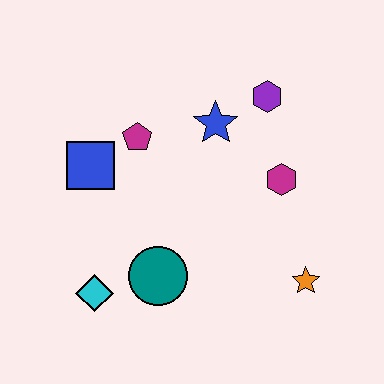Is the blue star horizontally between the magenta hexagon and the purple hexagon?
No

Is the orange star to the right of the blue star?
Yes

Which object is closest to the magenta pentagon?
The blue square is closest to the magenta pentagon.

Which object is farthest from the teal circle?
The purple hexagon is farthest from the teal circle.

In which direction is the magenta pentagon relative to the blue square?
The magenta pentagon is to the right of the blue square.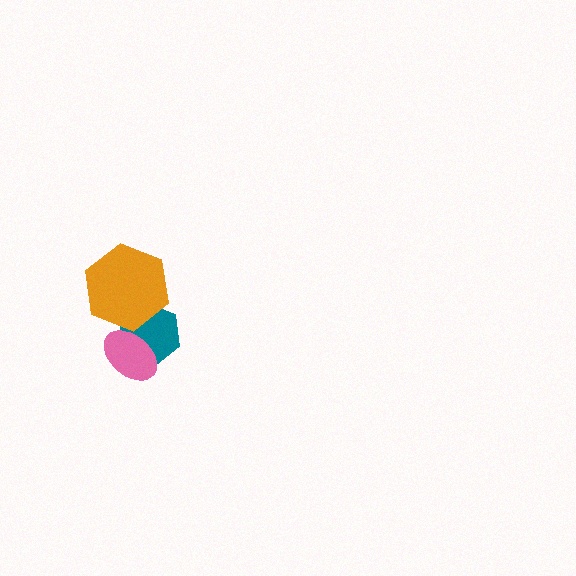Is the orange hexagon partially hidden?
No, no other shape covers it.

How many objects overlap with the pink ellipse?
1 object overlaps with the pink ellipse.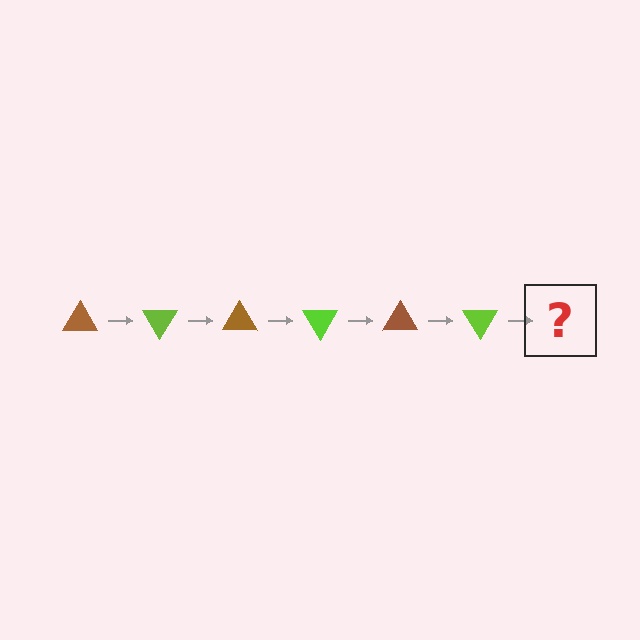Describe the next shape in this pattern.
It should be a brown triangle, rotated 360 degrees from the start.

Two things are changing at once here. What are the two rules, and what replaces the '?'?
The two rules are that it rotates 60 degrees each step and the color cycles through brown and lime. The '?' should be a brown triangle, rotated 360 degrees from the start.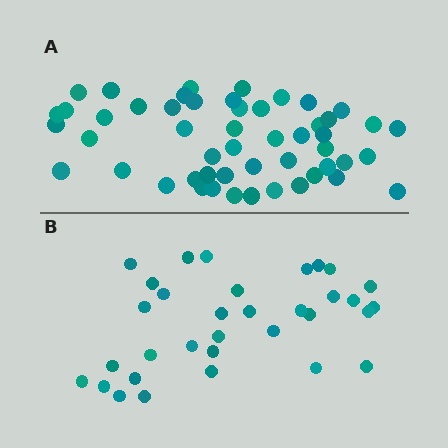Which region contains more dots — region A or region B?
Region A (the top region) has more dots.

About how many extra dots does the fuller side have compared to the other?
Region A has approximately 20 more dots than region B.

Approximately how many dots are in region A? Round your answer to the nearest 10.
About 50 dots. (The exact count is 51, which rounds to 50.)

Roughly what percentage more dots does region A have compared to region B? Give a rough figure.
About 55% more.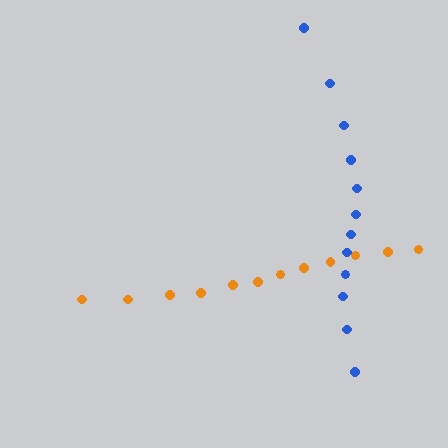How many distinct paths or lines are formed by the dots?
There are 2 distinct paths.